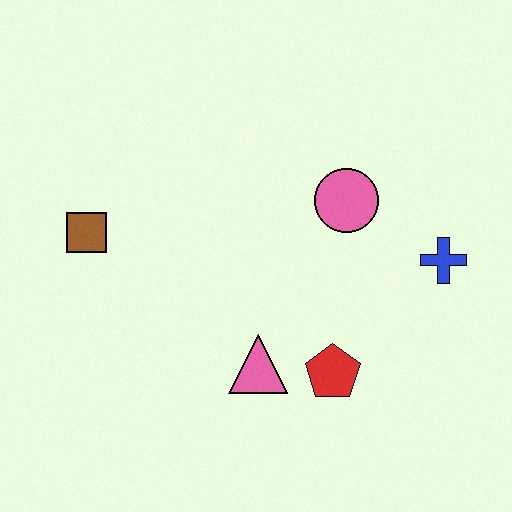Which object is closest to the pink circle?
The blue cross is closest to the pink circle.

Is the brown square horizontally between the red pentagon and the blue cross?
No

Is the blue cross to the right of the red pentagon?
Yes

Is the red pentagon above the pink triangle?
No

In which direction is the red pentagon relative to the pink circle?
The red pentagon is below the pink circle.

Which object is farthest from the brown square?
The blue cross is farthest from the brown square.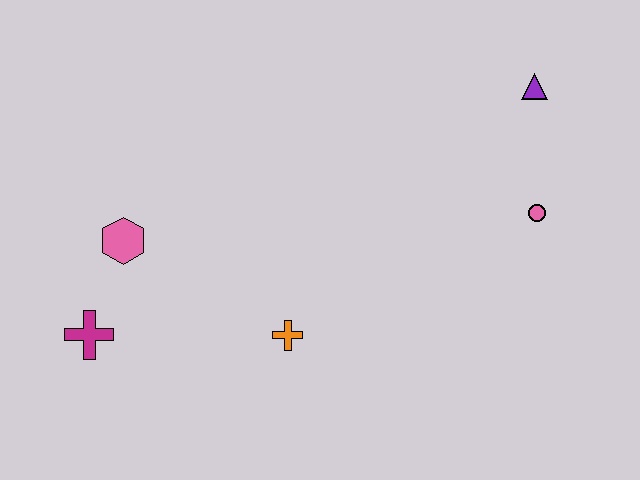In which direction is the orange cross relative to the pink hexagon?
The orange cross is to the right of the pink hexagon.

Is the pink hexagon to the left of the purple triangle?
Yes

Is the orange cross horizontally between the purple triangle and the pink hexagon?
Yes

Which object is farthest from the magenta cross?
The purple triangle is farthest from the magenta cross.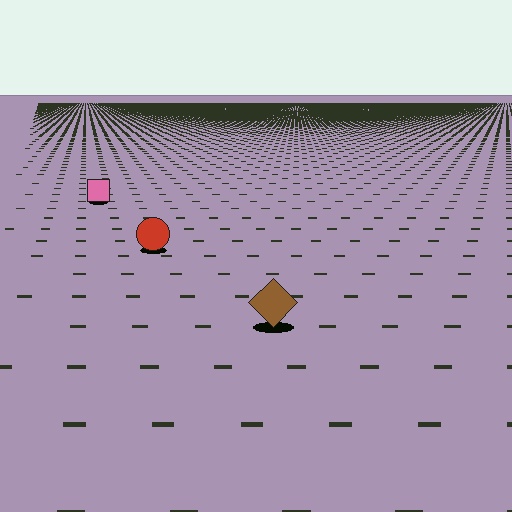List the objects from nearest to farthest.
From nearest to farthest: the brown diamond, the red circle, the pink square.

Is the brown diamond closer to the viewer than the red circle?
Yes. The brown diamond is closer — you can tell from the texture gradient: the ground texture is coarser near it.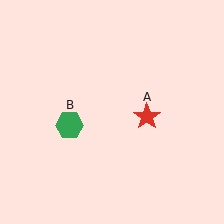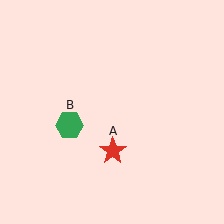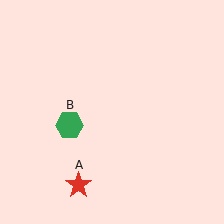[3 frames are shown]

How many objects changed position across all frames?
1 object changed position: red star (object A).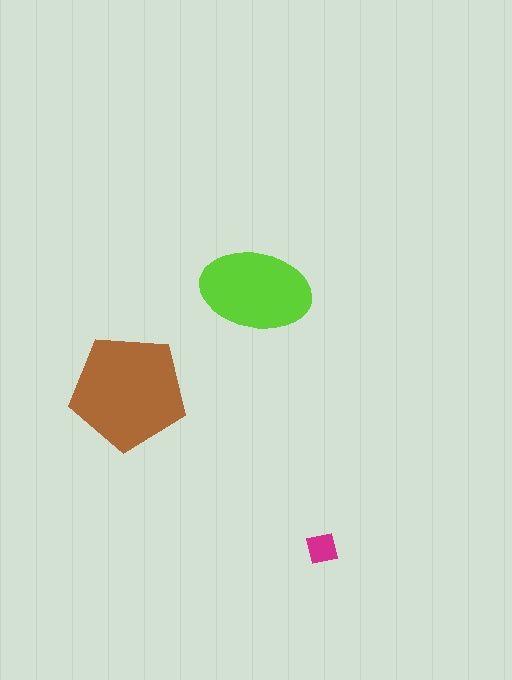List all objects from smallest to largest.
The magenta square, the lime ellipse, the brown pentagon.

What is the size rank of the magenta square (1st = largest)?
3rd.